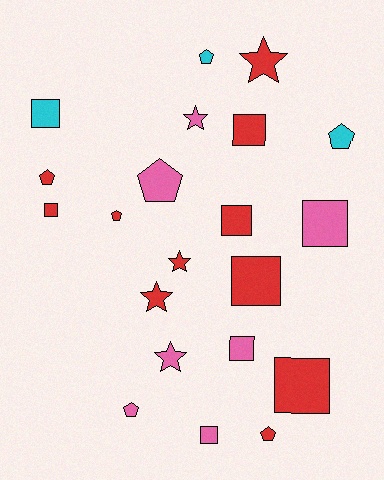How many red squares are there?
There are 5 red squares.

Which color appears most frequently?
Red, with 11 objects.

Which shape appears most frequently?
Square, with 9 objects.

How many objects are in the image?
There are 21 objects.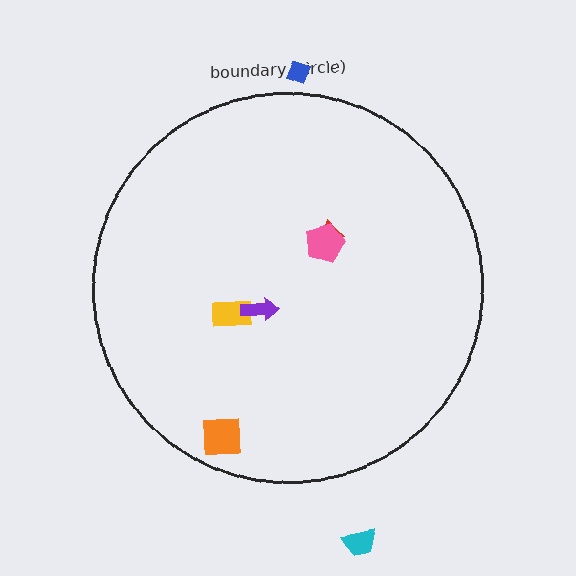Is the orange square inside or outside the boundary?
Inside.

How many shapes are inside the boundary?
5 inside, 2 outside.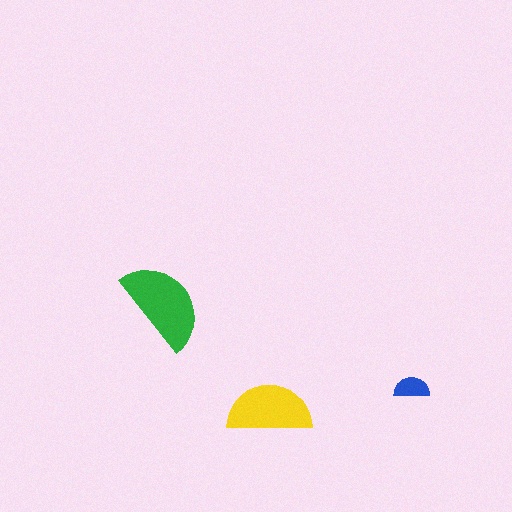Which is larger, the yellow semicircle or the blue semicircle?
The yellow one.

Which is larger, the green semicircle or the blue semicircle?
The green one.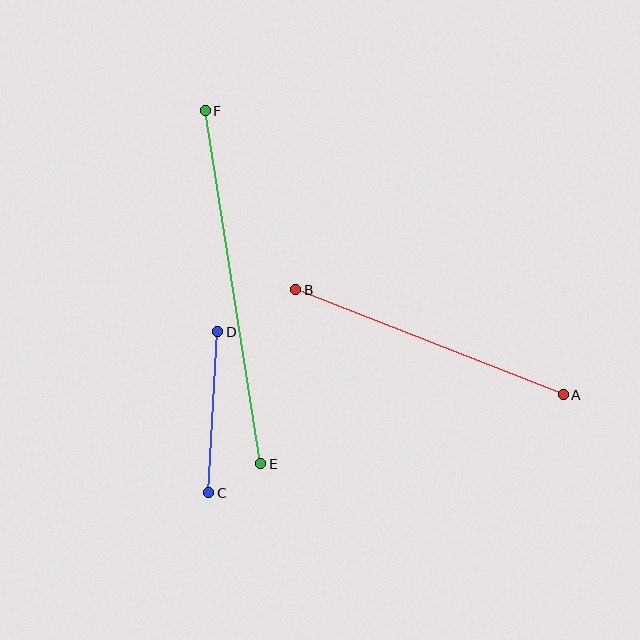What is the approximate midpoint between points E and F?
The midpoint is at approximately (233, 287) pixels.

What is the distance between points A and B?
The distance is approximately 287 pixels.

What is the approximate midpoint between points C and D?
The midpoint is at approximately (213, 412) pixels.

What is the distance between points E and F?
The distance is approximately 358 pixels.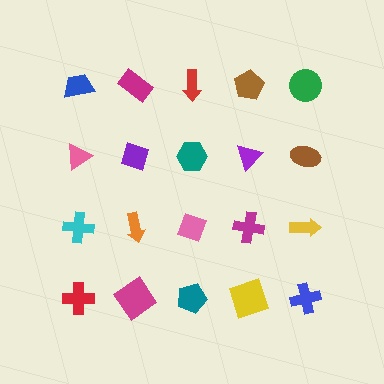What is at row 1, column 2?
A magenta rectangle.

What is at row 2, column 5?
A brown ellipse.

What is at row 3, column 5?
A yellow arrow.